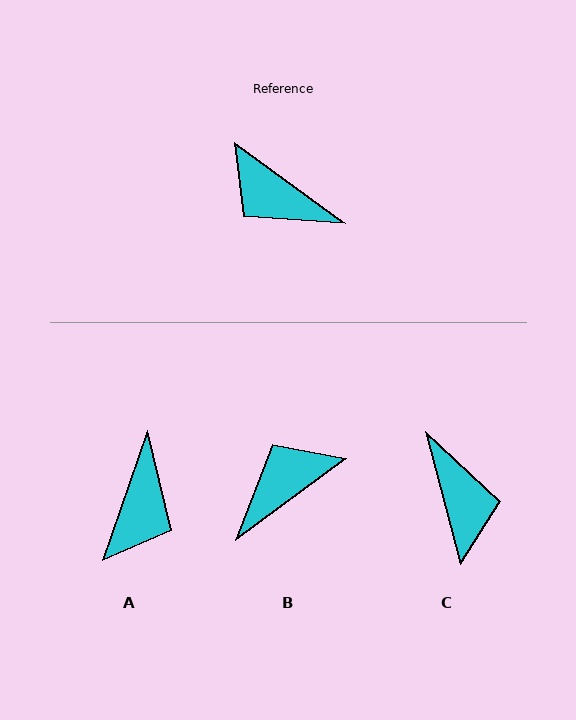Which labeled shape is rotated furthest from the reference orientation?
C, about 141 degrees away.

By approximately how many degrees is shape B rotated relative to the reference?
Approximately 107 degrees clockwise.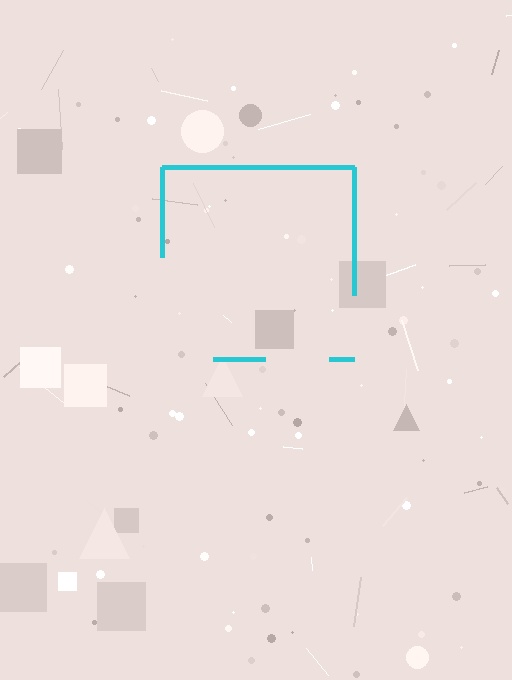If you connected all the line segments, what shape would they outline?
They would outline a square.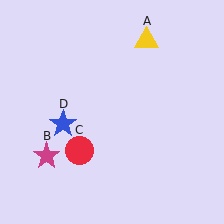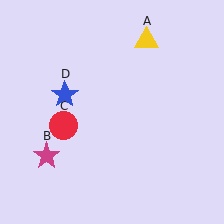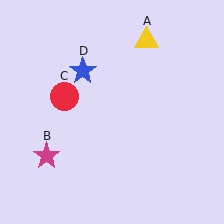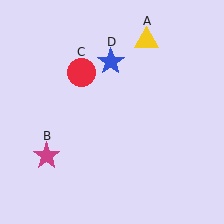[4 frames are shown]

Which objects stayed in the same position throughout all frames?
Yellow triangle (object A) and magenta star (object B) remained stationary.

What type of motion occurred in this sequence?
The red circle (object C), blue star (object D) rotated clockwise around the center of the scene.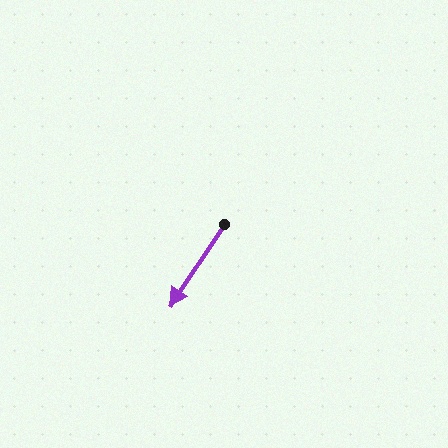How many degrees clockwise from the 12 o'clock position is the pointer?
Approximately 213 degrees.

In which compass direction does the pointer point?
Southwest.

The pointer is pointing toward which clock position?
Roughly 7 o'clock.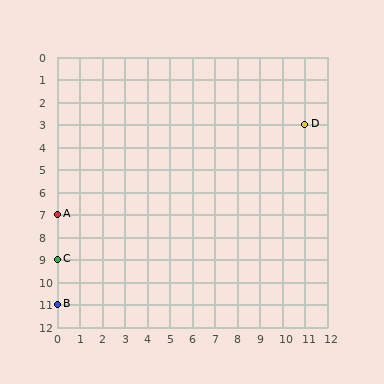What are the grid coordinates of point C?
Point C is at grid coordinates (0, 9).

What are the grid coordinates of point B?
Point B is at grid coordinates (0, 11).